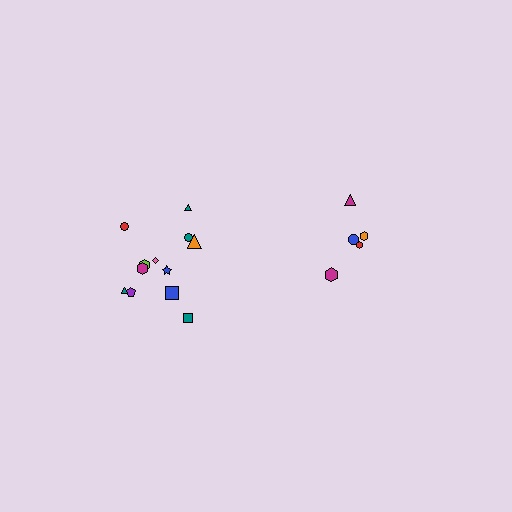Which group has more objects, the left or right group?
The left group.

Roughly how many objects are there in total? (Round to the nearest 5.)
Roughly 15 objects in total.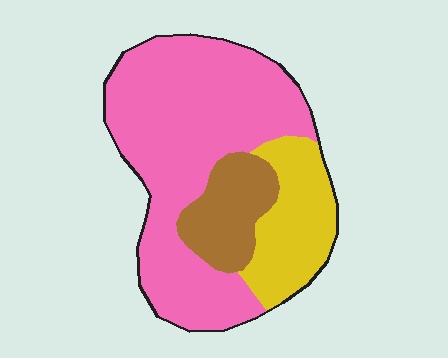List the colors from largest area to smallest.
From largest to smallest: pink, yellow, brown.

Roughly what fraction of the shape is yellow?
Yellow covers roughly 20% of the shape.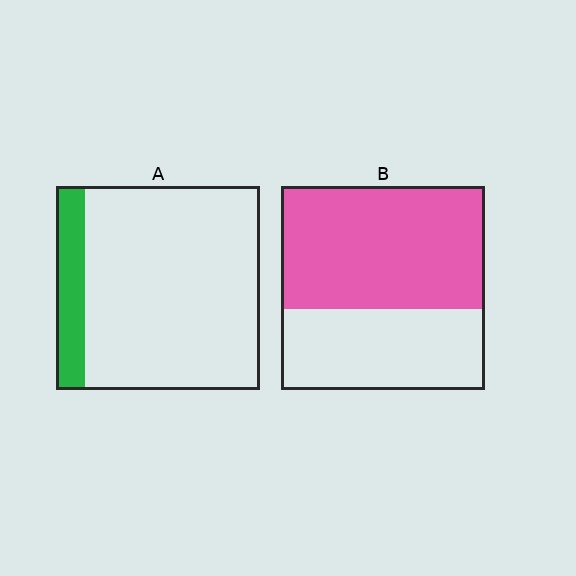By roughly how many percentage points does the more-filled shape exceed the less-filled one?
By roughly 45 percentage points (B over A).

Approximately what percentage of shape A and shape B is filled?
A is approximately 15% and B is approximately 60%.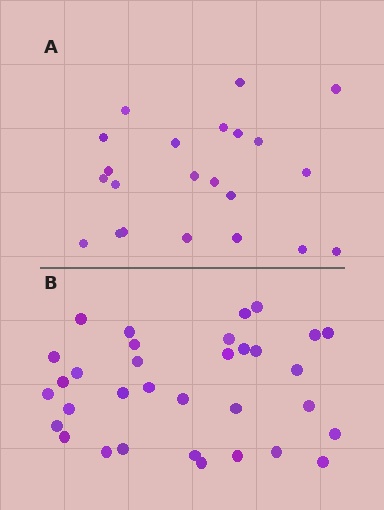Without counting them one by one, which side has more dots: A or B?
Region B (the bottom region) has more dots.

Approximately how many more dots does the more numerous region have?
Region B has roughly 12 or so more dots than region A.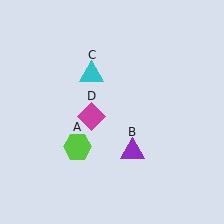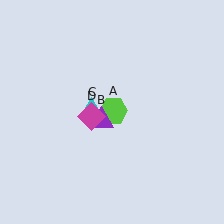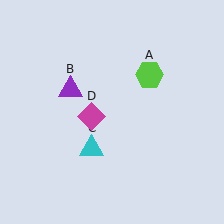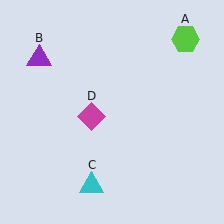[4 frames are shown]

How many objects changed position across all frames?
3 objects changed position: lime hexagon (object A), purple triangle (object B), cyan triangle (object C).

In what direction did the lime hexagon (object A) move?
The lime hexagon (object A) moved up and to the right.